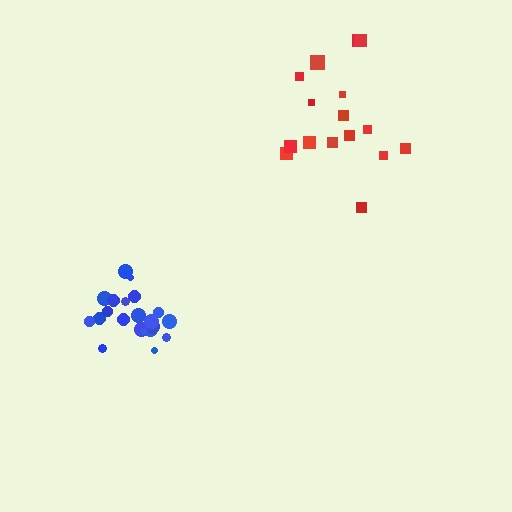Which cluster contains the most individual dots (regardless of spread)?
Blue (21).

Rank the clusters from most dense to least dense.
blue, red.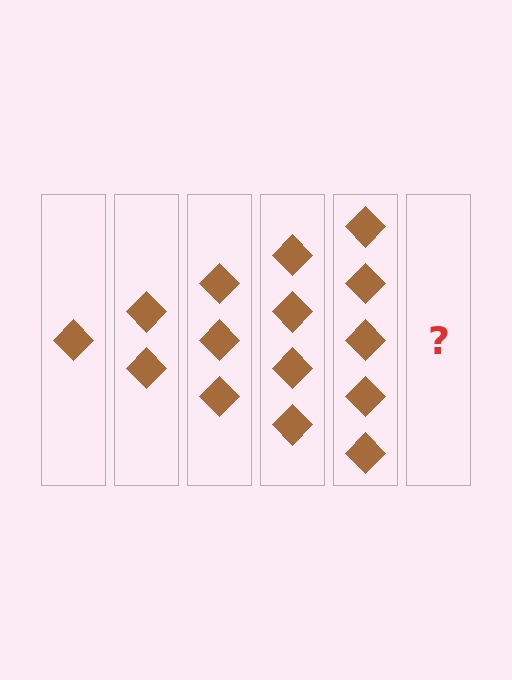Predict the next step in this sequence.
The next step is 6 diamonds.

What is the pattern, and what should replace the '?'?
The pattern is that each step adds one more diamond. The '?' should be 6 diamonds.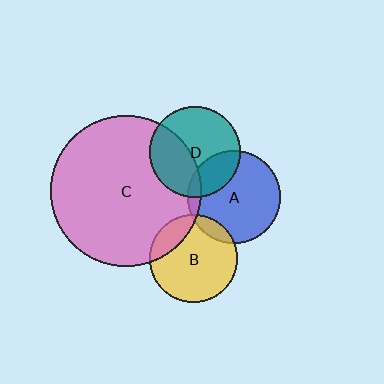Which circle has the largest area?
Circle C (pink).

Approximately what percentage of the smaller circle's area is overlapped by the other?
Approximately 40%.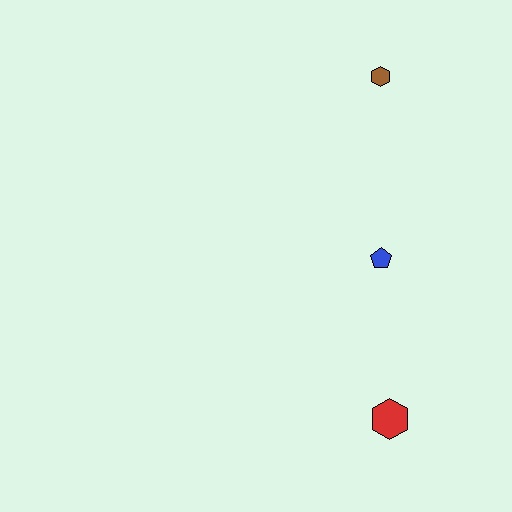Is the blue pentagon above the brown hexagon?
No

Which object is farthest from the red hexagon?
The brown hexagon is farthest from the red hexagon.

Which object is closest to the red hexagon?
The blue pentagon is closest to the red hexagon.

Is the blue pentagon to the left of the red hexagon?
Yes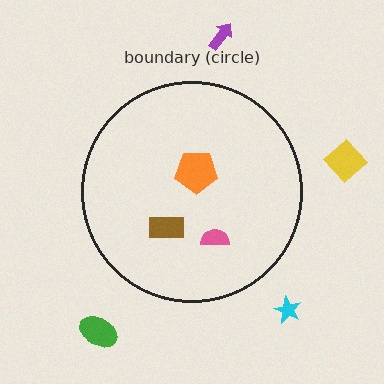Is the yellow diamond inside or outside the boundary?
Outside.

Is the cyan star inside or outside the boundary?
Outside.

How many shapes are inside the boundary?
3 inside, 4 outside.